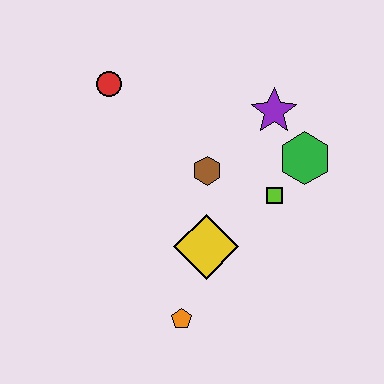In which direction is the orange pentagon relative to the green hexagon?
The orange pentagon is below the green hexagon.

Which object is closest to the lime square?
The green hexagon is closest to the lime square.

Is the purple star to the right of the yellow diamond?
Yes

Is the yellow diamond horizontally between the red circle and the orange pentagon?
No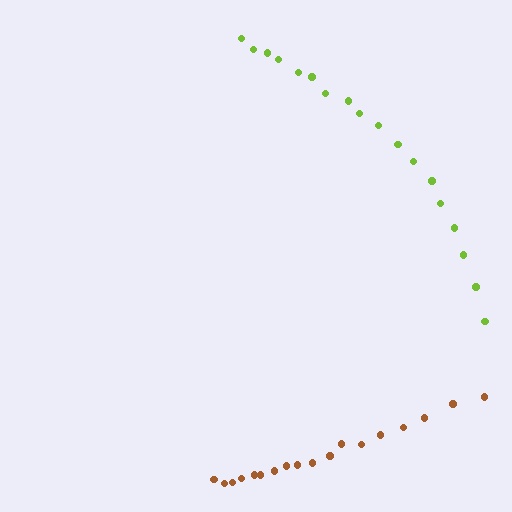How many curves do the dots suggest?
There are 2 distinct paths.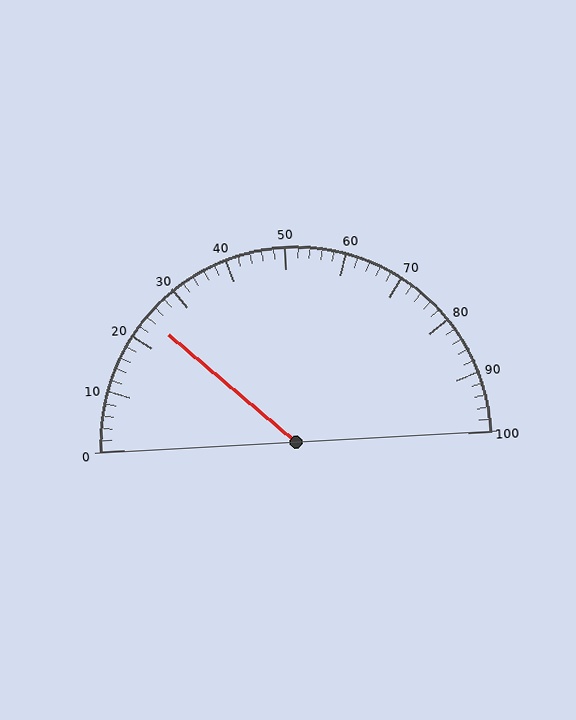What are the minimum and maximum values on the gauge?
The gauge ranges from 0 to 100.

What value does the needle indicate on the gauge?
The needle indicates approximately 24.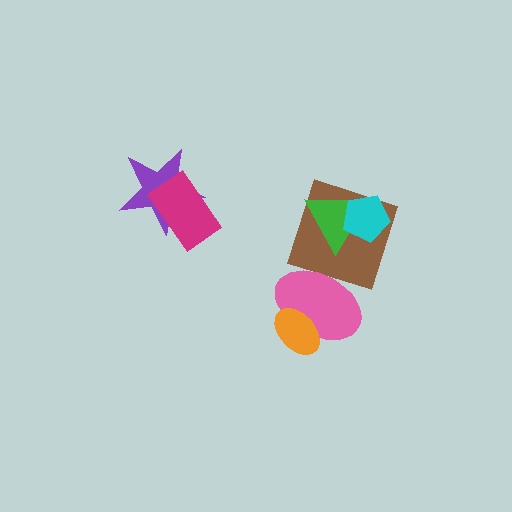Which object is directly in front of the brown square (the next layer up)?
The pink ellipse is directly in front of the brown square.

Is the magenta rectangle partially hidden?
No, no other shape covers it.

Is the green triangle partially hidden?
Yes, it is partially covered by another shape.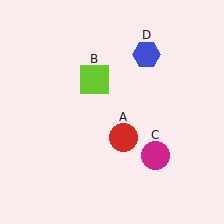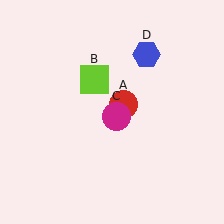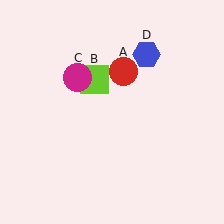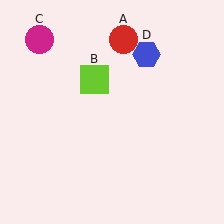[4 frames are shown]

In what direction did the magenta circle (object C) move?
The magenta circle (object C) moved up and to the left.